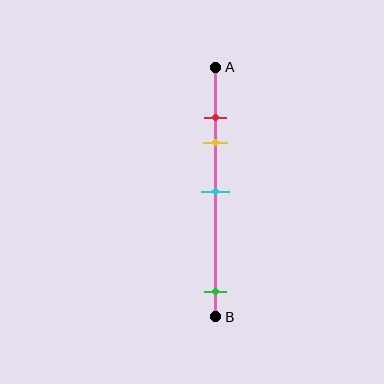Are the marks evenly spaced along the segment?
No, the marks are not evenly spaced.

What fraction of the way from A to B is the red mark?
The red mark is approximately 20% (0.2) of the way from A to B.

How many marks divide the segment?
There are 4 marks dividing the segment.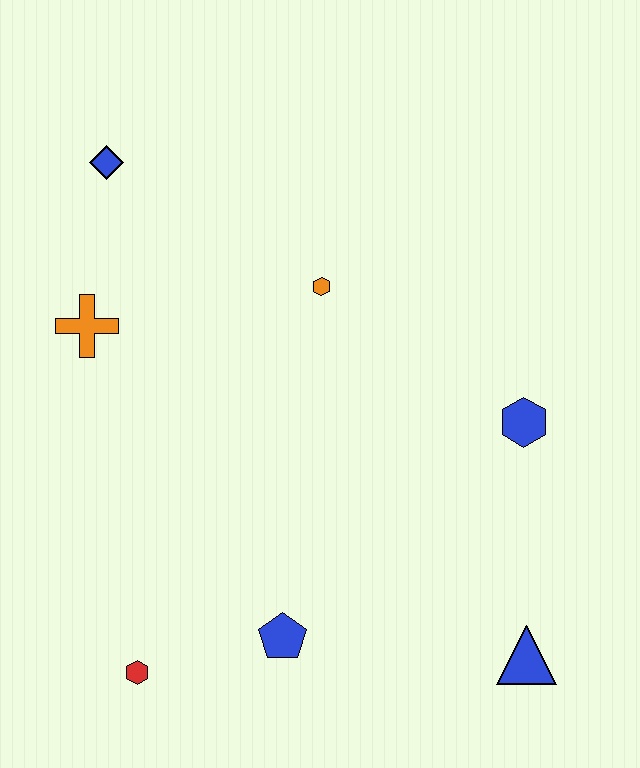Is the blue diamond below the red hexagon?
No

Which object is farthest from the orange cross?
The blue triangle is farthest from the orange cross.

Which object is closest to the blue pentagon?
The red hexagon is closest to the blue pentagon.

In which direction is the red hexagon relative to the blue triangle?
The red hexagon is to the left of the blue triangle.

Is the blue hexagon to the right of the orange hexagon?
Yes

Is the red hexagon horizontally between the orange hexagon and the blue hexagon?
No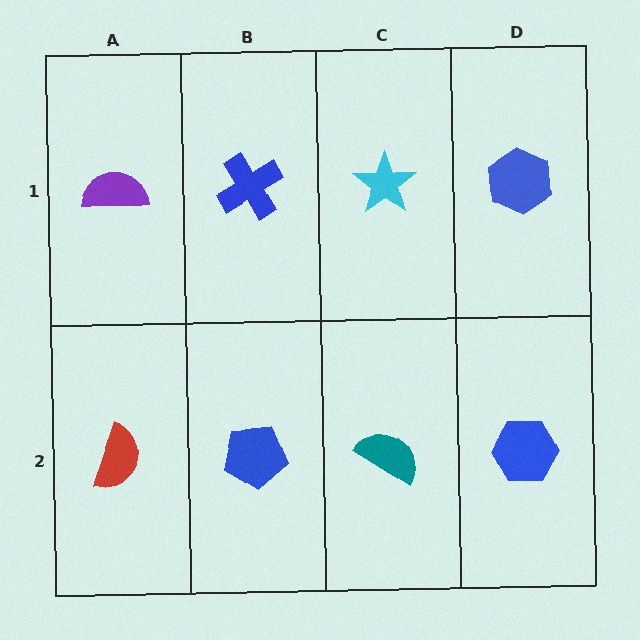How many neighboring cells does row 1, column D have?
2.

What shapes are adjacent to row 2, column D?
A blue hexagon (row 1, column D), a teal semicircle (row 2, column C).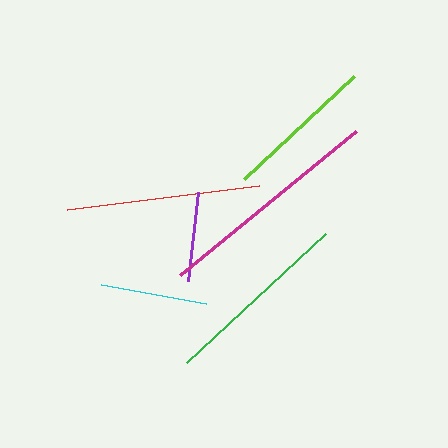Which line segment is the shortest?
The purple line is the shortest at approximately 90 pixels.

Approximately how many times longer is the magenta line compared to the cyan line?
The magenta line is approximately 2.1 times the length of the cyan line.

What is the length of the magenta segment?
The magenta segment is approximately 227 pixels long.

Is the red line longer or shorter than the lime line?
The red line is longer than the lime line.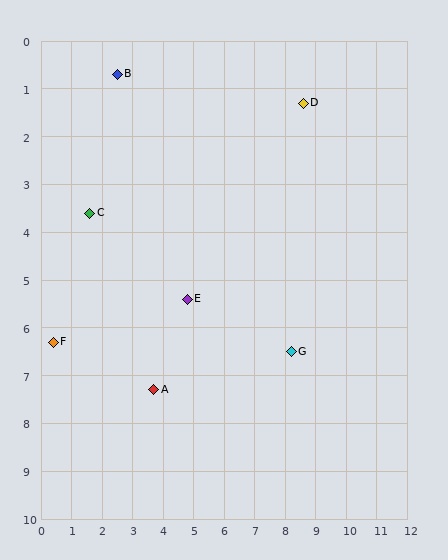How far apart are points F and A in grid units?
Points F and A are about 3.4 grid units apart.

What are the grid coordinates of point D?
Point D is at approximately (8.6, 1.3).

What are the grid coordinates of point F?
Point F is at approximately (0.4, 6.3).